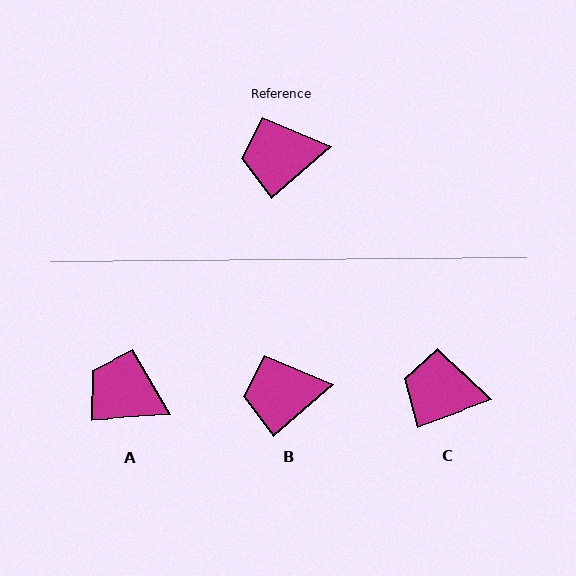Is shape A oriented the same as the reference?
No, it is off by about 37 degrees.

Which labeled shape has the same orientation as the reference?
B.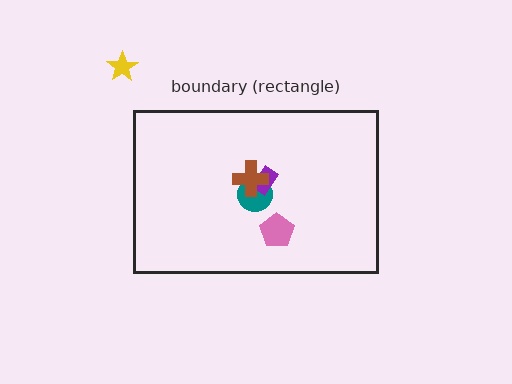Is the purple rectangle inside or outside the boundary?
Inside.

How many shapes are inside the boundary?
4 inside, 1 outside.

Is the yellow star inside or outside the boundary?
Outside.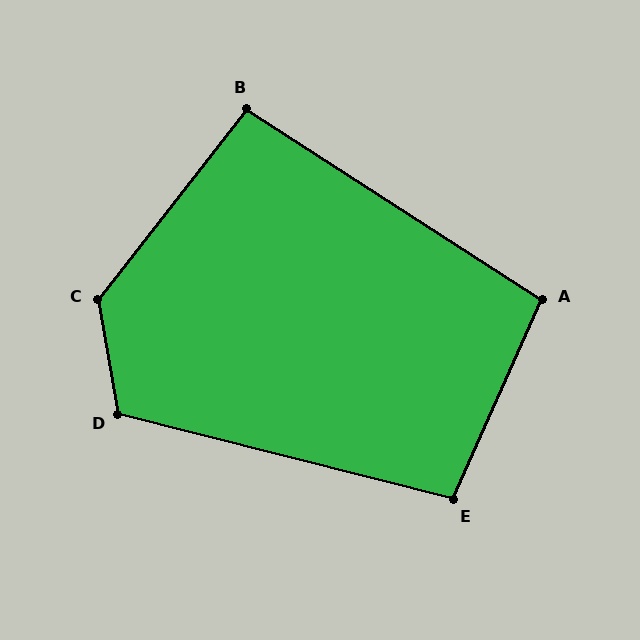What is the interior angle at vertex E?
Approximately 100 degrees (obtuse).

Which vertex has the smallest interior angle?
B, at approximately 95 degrees.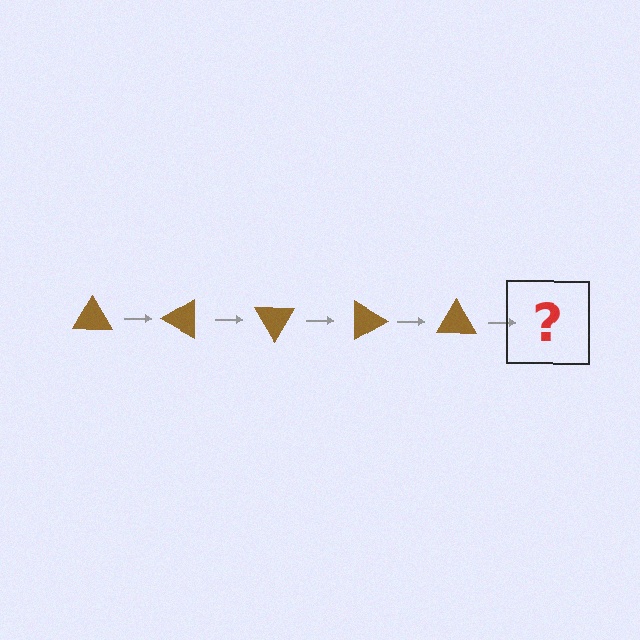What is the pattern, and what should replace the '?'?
The pattern is that the triangle rotates 30 degrees each step. The '?' should be a brown triangle rotated 150 degrees.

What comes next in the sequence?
The next element should be a brown triangle rotated 150 degrees.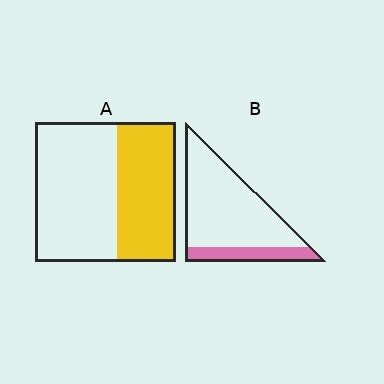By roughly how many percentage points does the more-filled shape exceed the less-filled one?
By roughly 20 percentage points (A over B).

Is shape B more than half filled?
No.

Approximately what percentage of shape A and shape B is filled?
A is approximately 40% and B is approximately 20%.